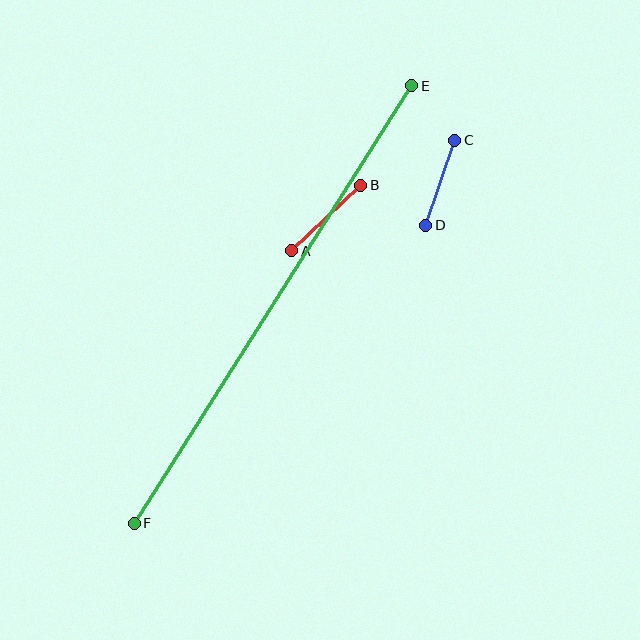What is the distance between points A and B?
The distance is approximately 95 pixels.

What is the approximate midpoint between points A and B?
The midpoint is at approximately (326, 218) pixels.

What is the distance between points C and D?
The distance is approximately 90 pixels.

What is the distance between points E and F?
The distance is approximately 518 pixels.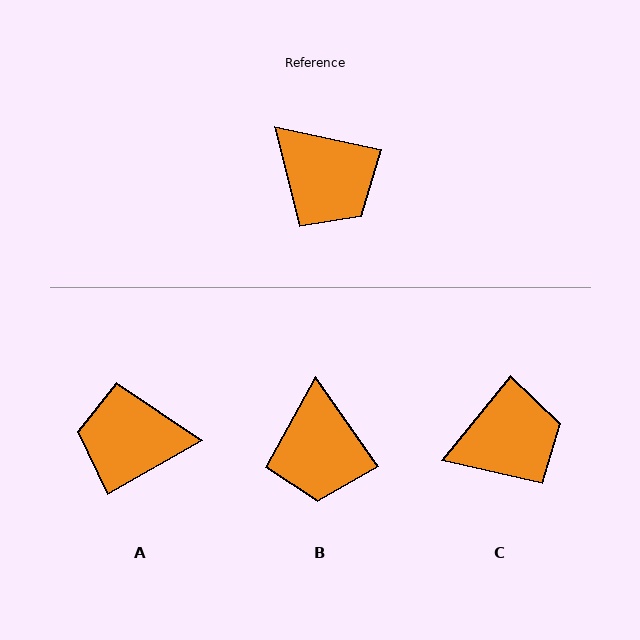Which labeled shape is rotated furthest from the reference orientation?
A, about 138 degrees away.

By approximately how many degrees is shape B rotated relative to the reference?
Approximately 43 degrees clockwise.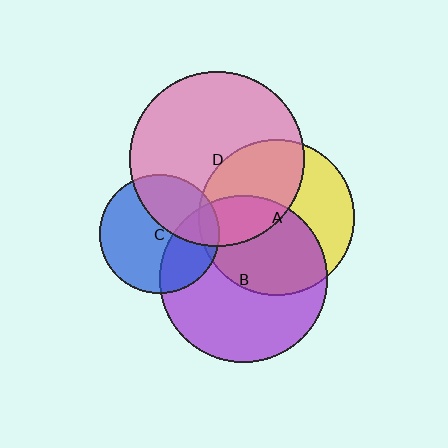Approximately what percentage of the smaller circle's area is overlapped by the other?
Approximately 50%.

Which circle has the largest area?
Circle D (pink).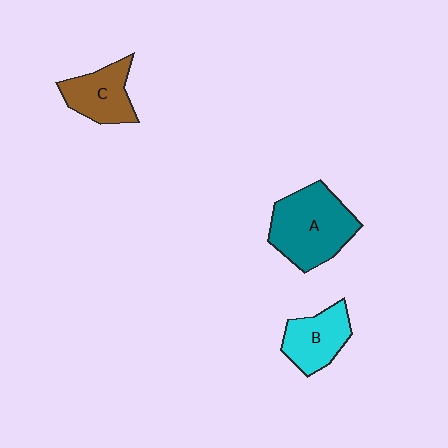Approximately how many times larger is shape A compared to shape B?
Approximately 1.6 times.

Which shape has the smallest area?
Shape C (brown).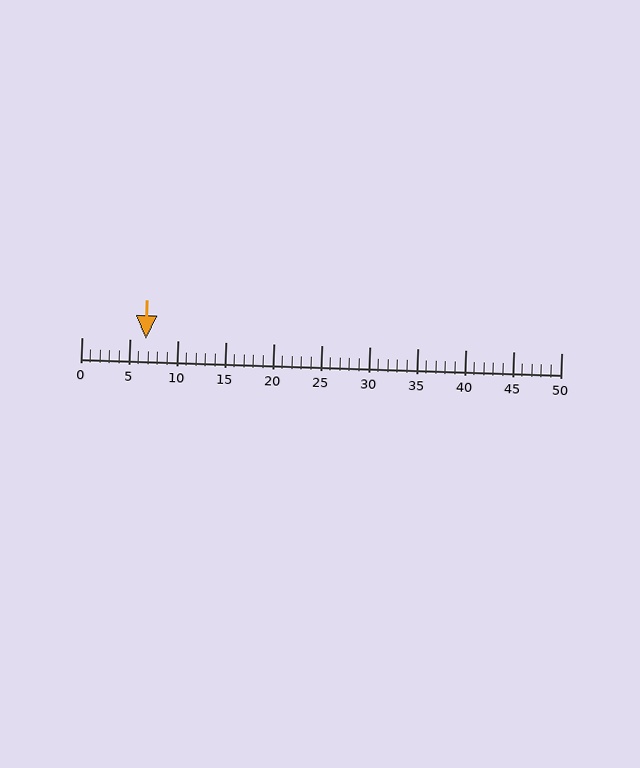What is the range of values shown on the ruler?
The ruler shows values from 0 to 50.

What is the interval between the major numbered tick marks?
The major tick marks are spaced 5 units apart.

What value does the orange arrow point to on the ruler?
The orange arrow points to approximately 7.